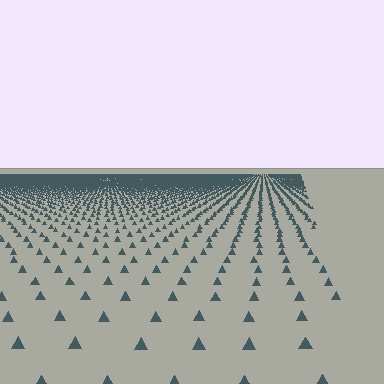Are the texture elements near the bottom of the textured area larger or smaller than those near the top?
Larger. Near the bottom, elements are closer to the viewer and appear at a bigger on-screen size.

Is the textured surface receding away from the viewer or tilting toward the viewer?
The surface is receding away from the viewer. Texture elements get smaller and denser toward the top.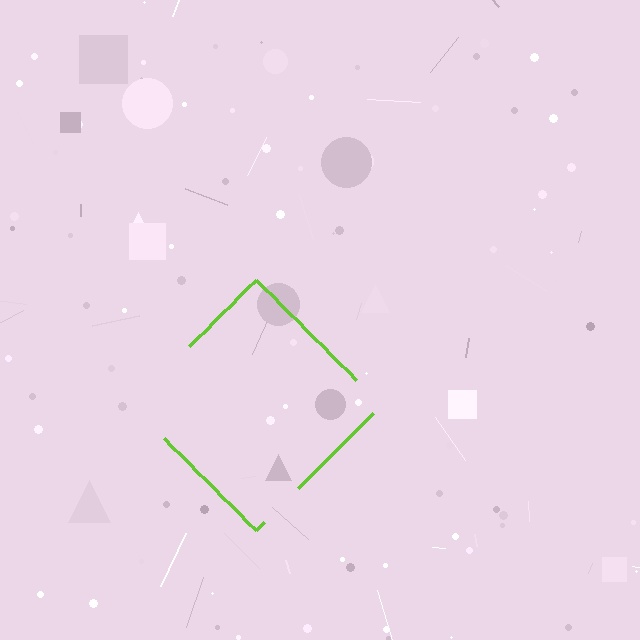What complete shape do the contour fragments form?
The contour fragments form a diamond.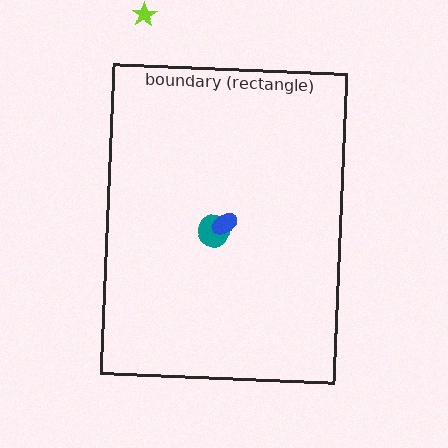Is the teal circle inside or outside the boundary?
Inside.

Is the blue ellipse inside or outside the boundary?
Inside.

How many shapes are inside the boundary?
2 inside, 1 outside.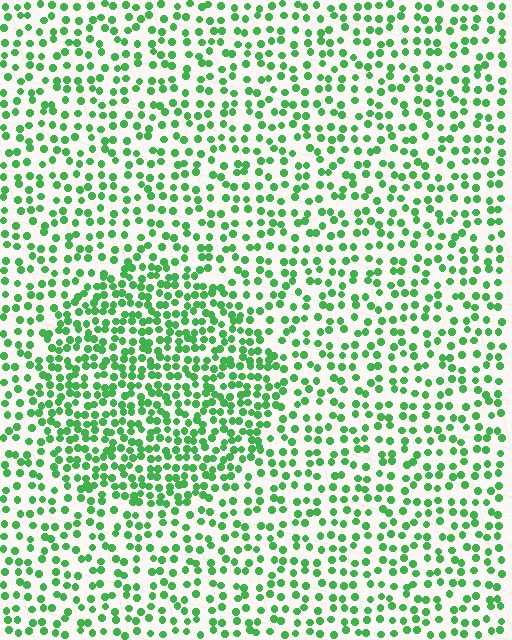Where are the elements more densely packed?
The elements are more densely packed inside the circle boundary.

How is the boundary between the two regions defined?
The boundary is defined by a change in element density (approximately 1.8x ratio). All elements are the same color, size, and shape.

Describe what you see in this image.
The image contains small green elements arranged at two different densities. A circle-shaped region is visible where the elements are more densely packed than the surrounding area.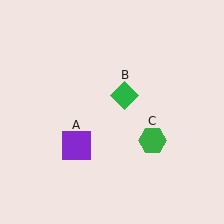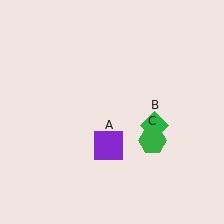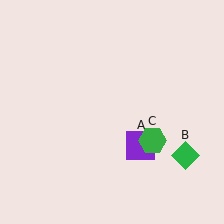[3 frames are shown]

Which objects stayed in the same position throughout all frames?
Green hexagon (object C) remained stationary.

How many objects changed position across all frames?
2 objects changed position: purple square (object A), green diamond (object B).